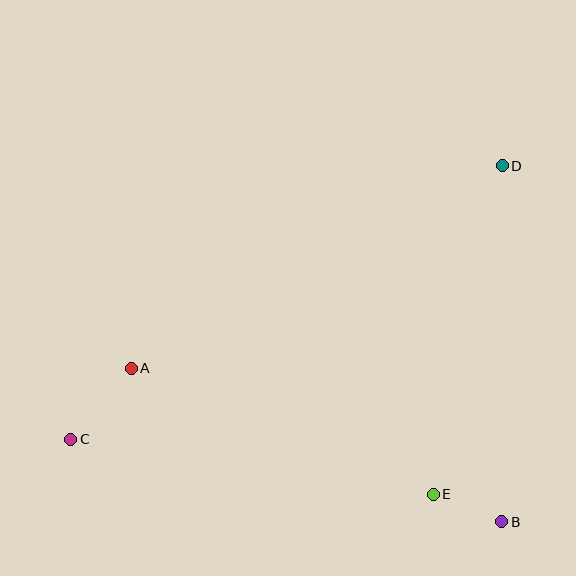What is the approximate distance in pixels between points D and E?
The distance between D and E is approximately 336 pixels.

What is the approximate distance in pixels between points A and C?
The distance between A and C is approximately 93 pixels.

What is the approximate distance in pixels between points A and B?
The distance between A and B is approximately 401 pixels.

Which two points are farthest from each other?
Points C and D are farthest from each other.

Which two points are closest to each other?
Points B and E are closest to each other.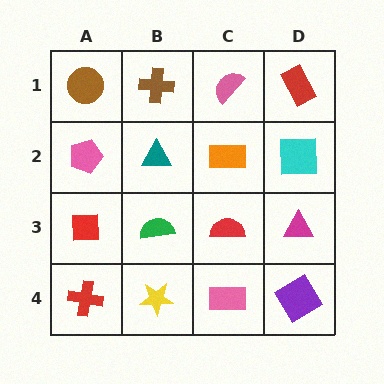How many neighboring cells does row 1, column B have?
3.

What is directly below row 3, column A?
A red cross.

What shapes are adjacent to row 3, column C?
An orange rectangle (row 2, column C), a pink rectangle (row 4, column C), a green semicircle (row 3, column B), a magenta triangle (row 3, column D).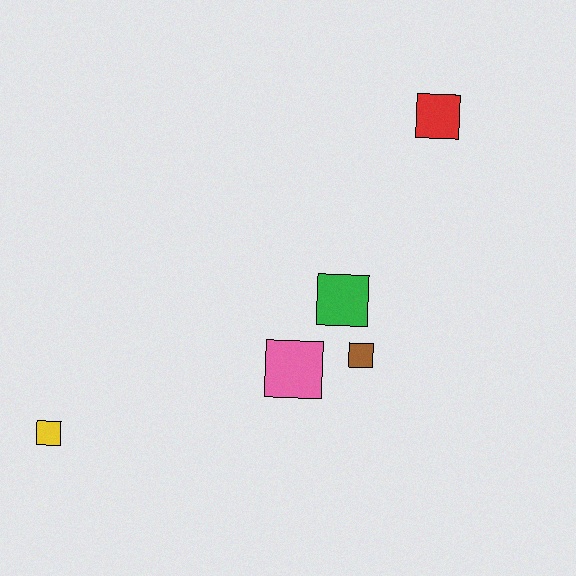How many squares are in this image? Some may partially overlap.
There are 5 squares.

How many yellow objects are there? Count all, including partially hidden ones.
There is 1 yellow object.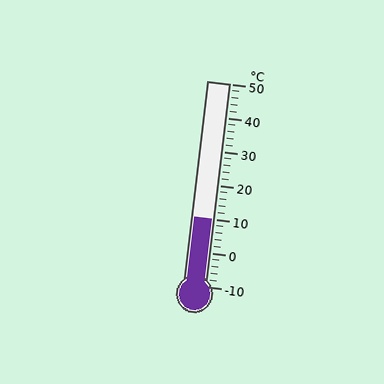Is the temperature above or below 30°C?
The temperature is below 30°C.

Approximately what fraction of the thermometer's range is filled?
The thermometer is filled to approximately 35% of its range.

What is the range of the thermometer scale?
The thermometer scale ranges from -10°C to 50°C.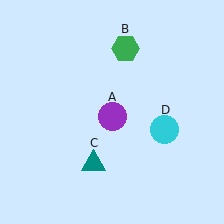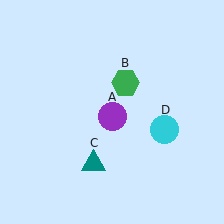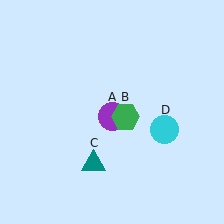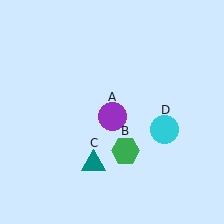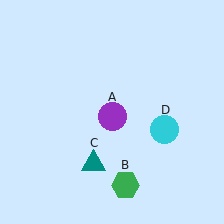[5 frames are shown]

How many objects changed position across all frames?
1 object changed position: green hexagon (object B).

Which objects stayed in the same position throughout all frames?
Purple circle (object A) and teal triangle (object C) and cyan circle (object D) remained stationary.